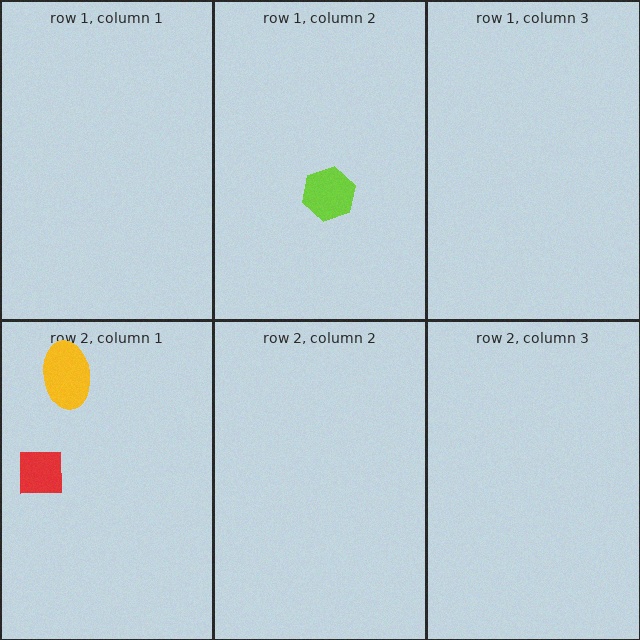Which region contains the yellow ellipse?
The row 2, column 1 region.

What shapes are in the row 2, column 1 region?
The red square, the yellow ellipse.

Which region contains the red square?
The row 2, column 1 region.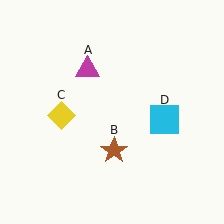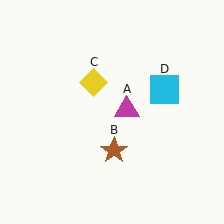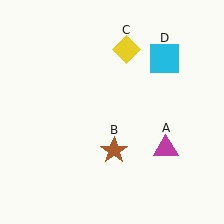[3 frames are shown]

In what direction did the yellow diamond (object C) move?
The yellow diamond (object C) moved up and to the right.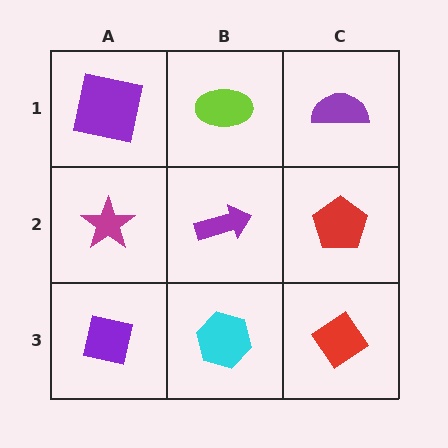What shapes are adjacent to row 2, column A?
A purple square (row 1, column A), a purple square (row 3, column A), a purple arrow (row 2, column B).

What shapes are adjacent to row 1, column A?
A magenta star (row 2, column A), a lime ellipse (row 1, column B).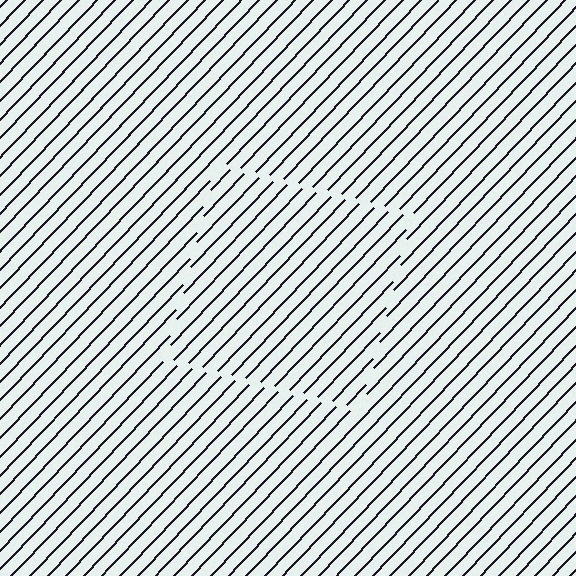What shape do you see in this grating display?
An illusory square. The interior of the shape contains the same grating, shifted by half a period — the contour is defined by the phase discontinuity where line-ends from the inner and outer gratings abut.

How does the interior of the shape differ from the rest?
The interior of the shape contains the same grating, shifted by half a period — the contour is defined by the phase discontinuity where line-ends from the inner and outer gratings abut.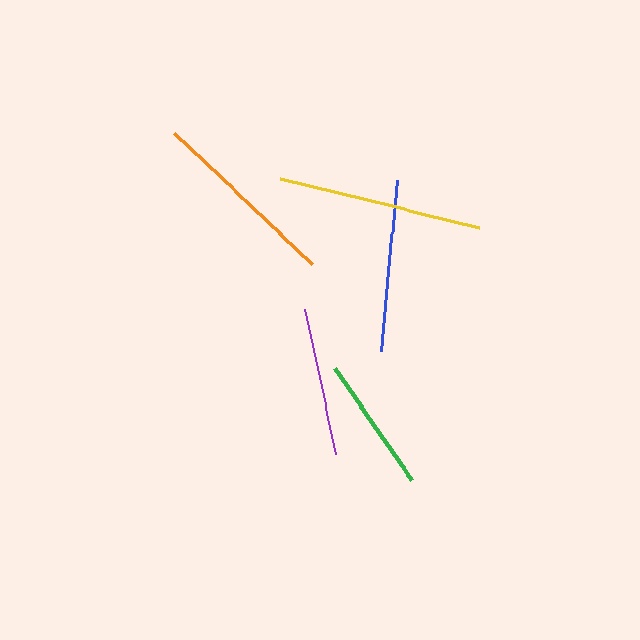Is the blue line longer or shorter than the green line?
The blue line is longer than the green line.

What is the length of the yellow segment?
The yellow segment is approximately 205 pixels long.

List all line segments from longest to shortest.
From longest to shortest: yellow, orange, blue, purple, green.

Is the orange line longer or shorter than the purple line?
The orange line is longer than the purple line.